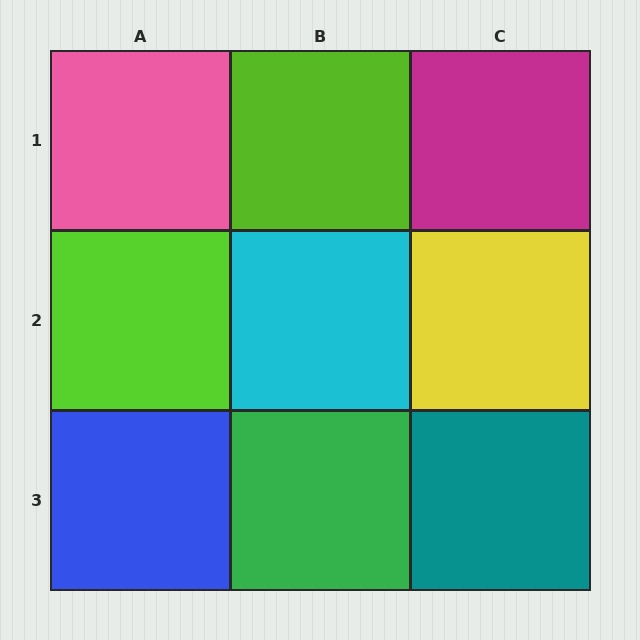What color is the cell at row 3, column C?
Teal.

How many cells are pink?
1 cell is pink.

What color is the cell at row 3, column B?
Green.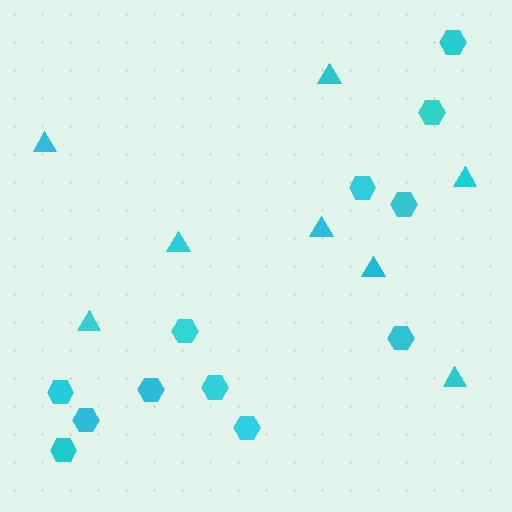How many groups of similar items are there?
There are 2 groups: one group of hexagons (12) and one group of triangles (8).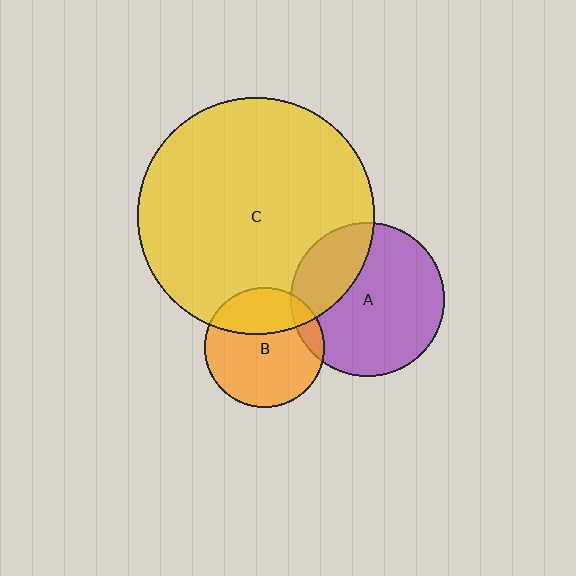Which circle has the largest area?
Circle C (yellow).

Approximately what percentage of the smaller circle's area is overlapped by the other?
Approximately 10%.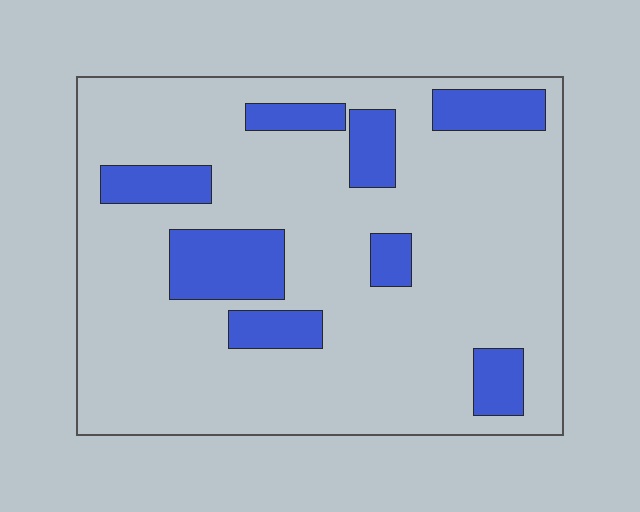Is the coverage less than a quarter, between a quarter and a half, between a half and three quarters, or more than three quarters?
Less than a quarter.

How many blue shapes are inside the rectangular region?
8.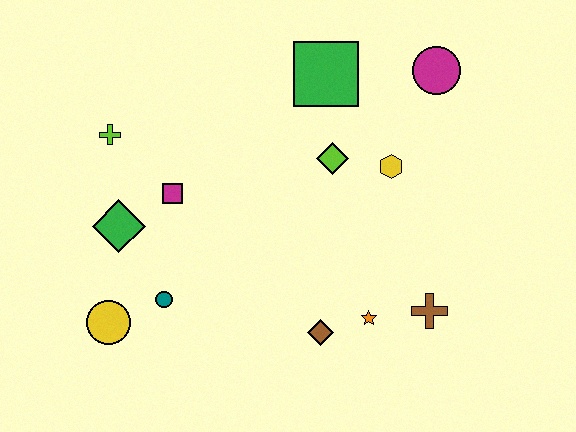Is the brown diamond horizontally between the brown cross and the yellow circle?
Yes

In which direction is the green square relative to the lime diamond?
The green square is above the lime diamond.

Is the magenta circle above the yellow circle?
Yes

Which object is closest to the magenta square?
The green diamond is closest to the magenta square.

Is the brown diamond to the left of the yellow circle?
No